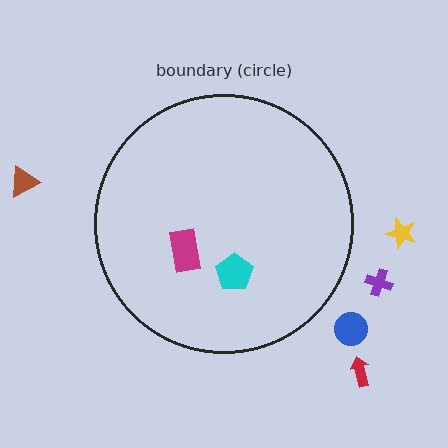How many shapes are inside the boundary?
2 inside, 5 outside.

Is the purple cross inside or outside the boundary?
Outside.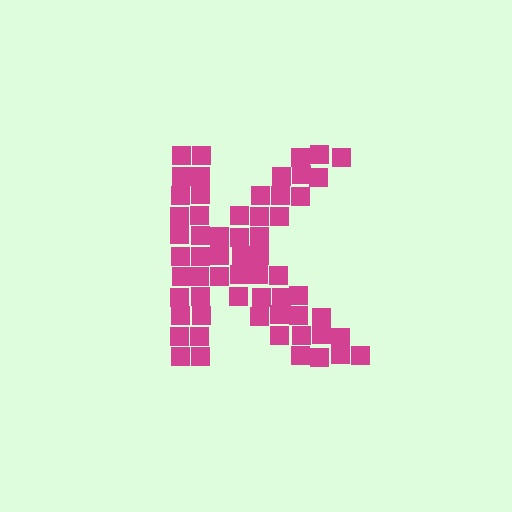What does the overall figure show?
The overall figure shows the letter K.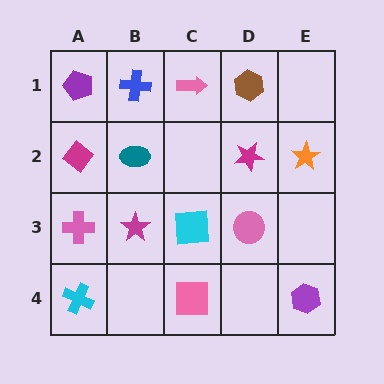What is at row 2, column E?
An orange star.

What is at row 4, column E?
A purple hexagon.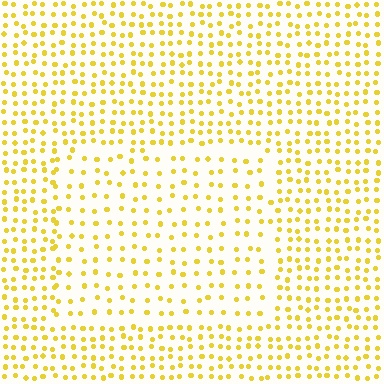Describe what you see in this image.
The image contains small yellow elements arranged at two different densities. A rectangle-shaped region is visible where the elements are less densely packed than the surrounding area.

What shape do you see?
I see a rectangle.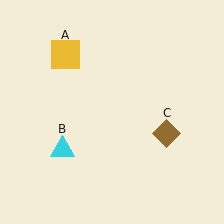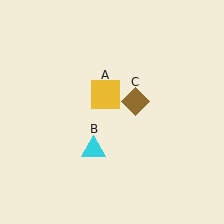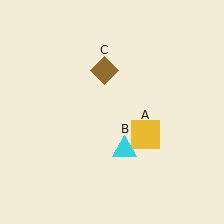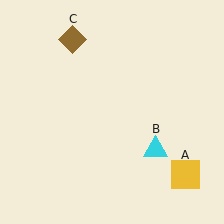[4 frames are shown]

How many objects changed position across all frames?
3 objects changed position: yellow square (object A), cyan triangle (object B), brown diamond (object C).